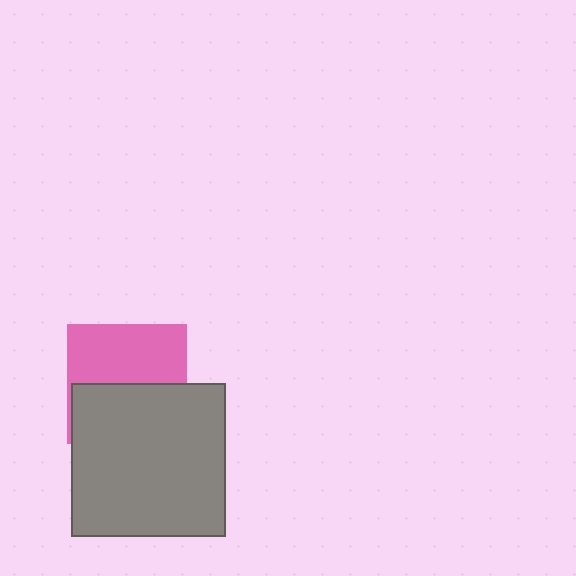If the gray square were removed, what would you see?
You would see the complete pink square.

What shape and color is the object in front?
The object in front is a gray square.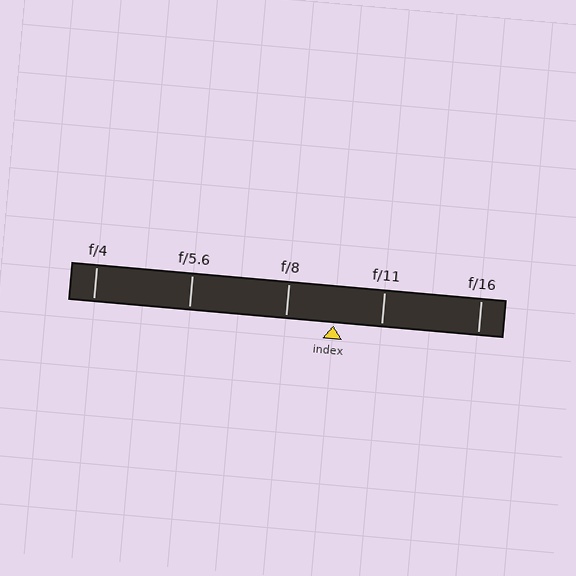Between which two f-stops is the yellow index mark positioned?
The index mark is between f/8 and f/11.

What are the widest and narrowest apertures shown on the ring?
The widest aperture shown is f/4 and the narrowest is f/16.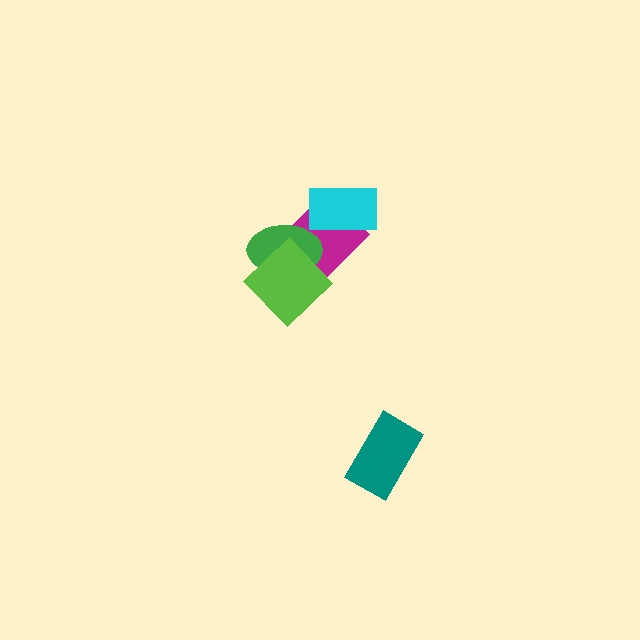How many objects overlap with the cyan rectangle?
1 object overlaps with the cyan rectangle.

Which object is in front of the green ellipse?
The lime diamond is in front of the green ellipse.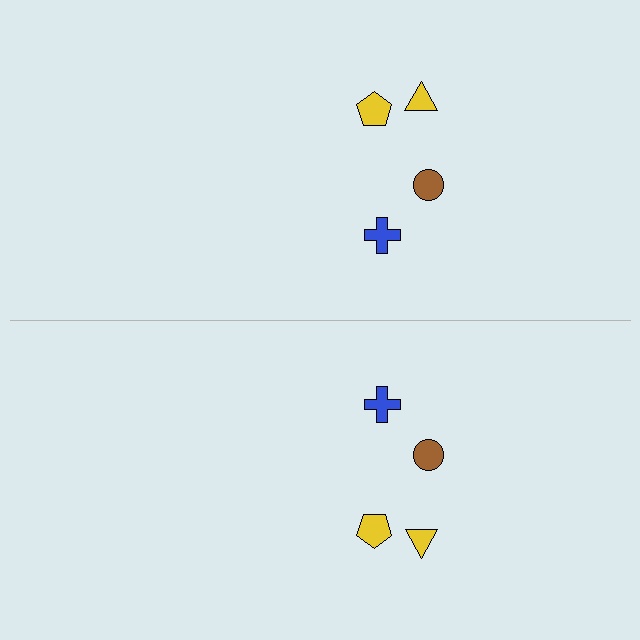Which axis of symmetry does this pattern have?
The pattern has a horizontal axis of symmetry running through the center of the image.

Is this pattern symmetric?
Yes, this pattern has bilateral (reflection) symmetry.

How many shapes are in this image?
There are 8 shapes in this image.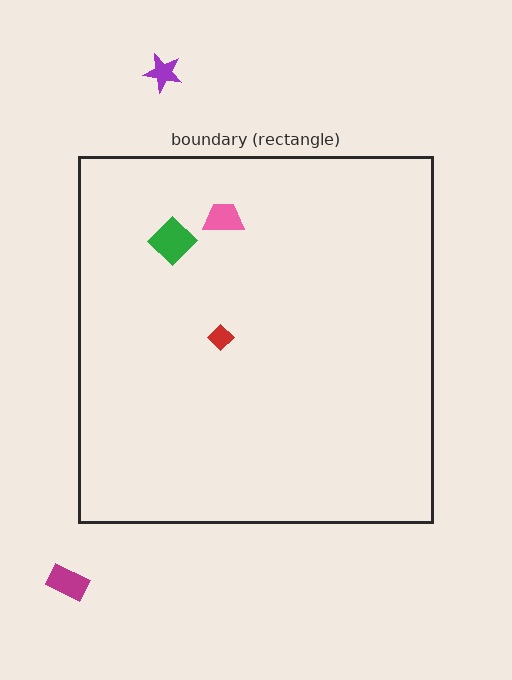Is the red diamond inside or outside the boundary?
Inside.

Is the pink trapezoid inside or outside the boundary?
Inside.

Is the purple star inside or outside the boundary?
Outside.